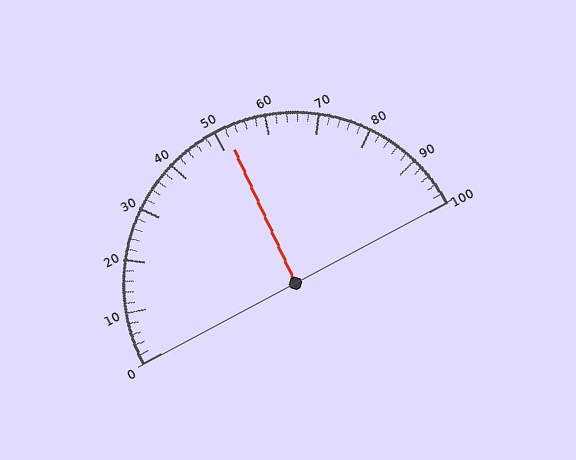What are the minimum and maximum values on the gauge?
The gauge ranges from 0 to 100.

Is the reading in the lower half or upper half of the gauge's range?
The reading is in the upper half of the range (0 to 100).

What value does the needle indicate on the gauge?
The needle indicates approximately 52.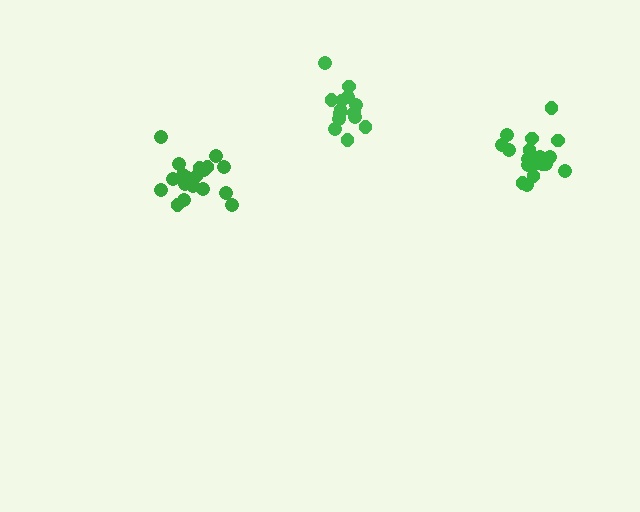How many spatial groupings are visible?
There are 3 spatial groupings.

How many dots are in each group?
Group 1: 20 dots, Group 2: 14 dots, Group 3: 20 dots (54 total).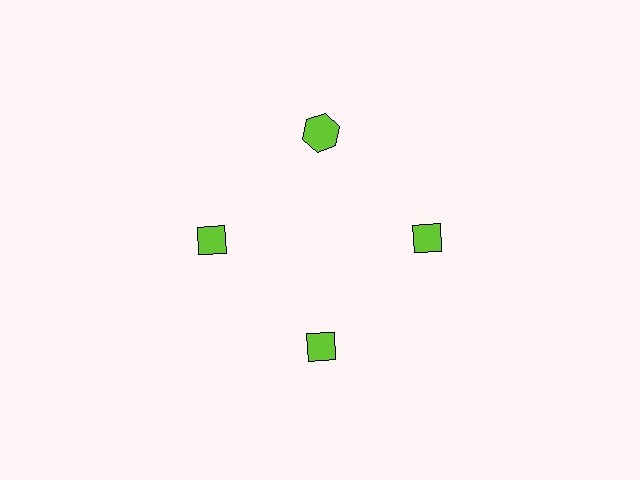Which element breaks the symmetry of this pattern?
The lime hexagon at roughly the 12 o'clock position breaks the symmetry. All other shapes are lime diamonds.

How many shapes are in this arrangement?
There are 4 shapes arranged in a ring pattern.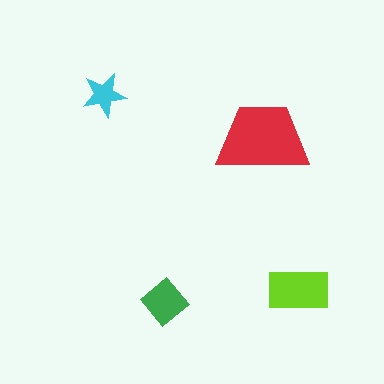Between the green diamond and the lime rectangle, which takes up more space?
The lime rectangle.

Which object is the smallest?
The cyan star.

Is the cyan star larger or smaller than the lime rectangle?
Smaller.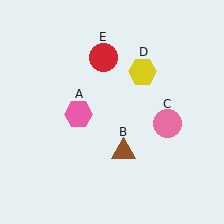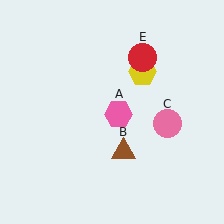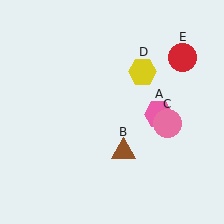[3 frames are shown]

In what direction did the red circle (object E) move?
The red circle (object E) moved right.